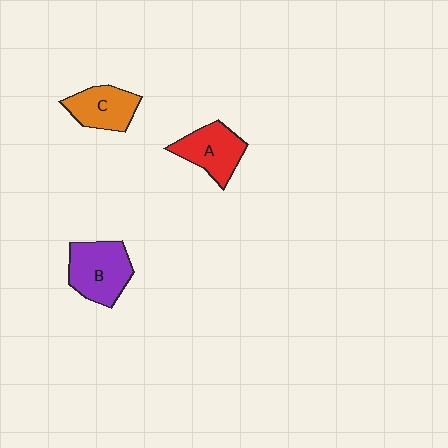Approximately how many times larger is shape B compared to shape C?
Approximately 1.3 times.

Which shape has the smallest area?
Shape C (orange).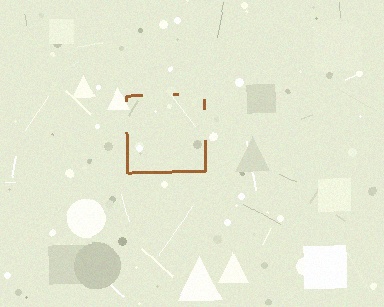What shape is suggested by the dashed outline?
The dashed outline suggests a square.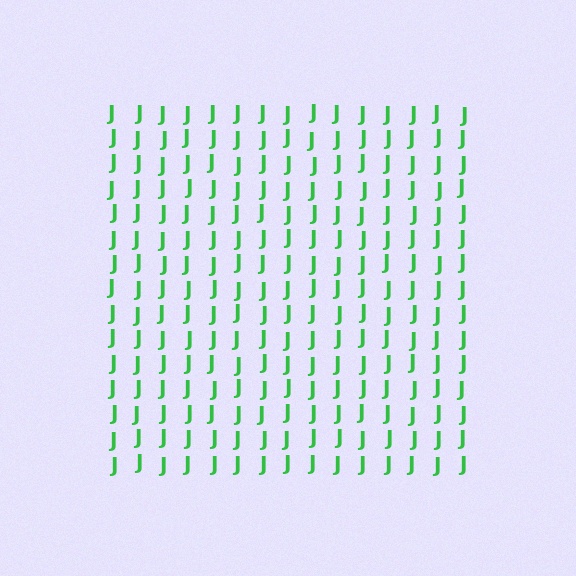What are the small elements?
The small elements are letter J's.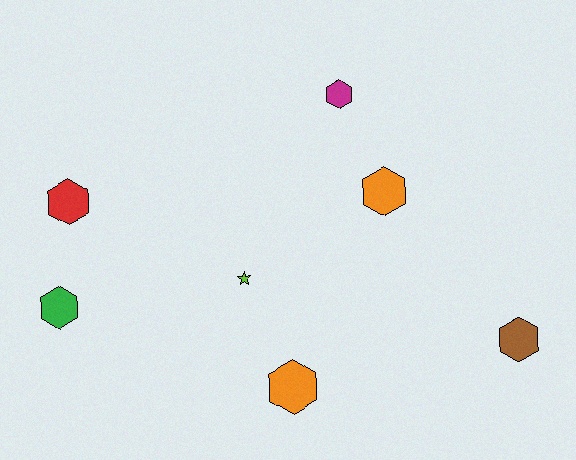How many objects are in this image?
There are 7 objects.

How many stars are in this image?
There is 1 star.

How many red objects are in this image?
There is 1 red object.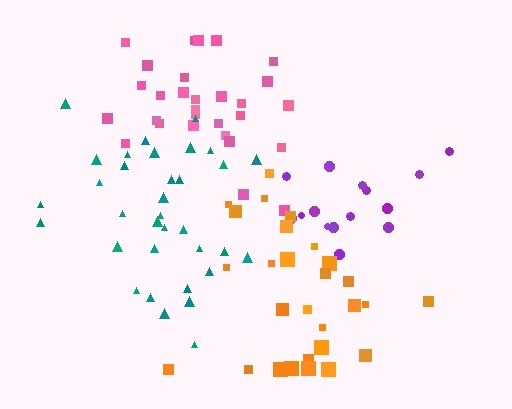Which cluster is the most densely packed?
Teal.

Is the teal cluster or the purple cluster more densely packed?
Teal.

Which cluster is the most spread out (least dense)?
Orange.